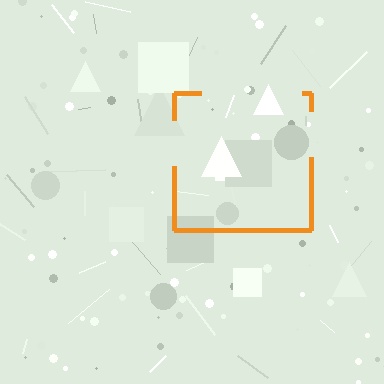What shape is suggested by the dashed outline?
The dashed outline suggests a square.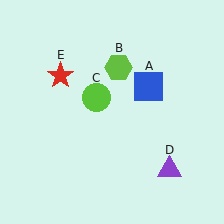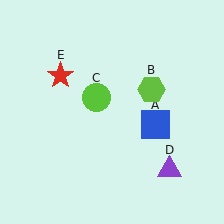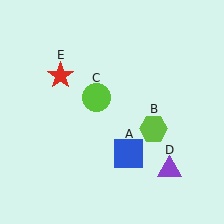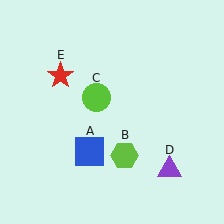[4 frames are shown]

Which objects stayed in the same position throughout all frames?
Lime circle (object C) and purple triangle (object D) and red star (object E) remained stationary.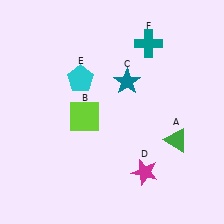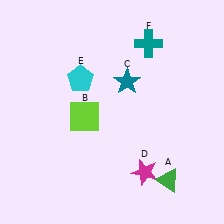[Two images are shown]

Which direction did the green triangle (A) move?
The green triangle (A) moved down.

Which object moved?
The green triangle (A) moved down.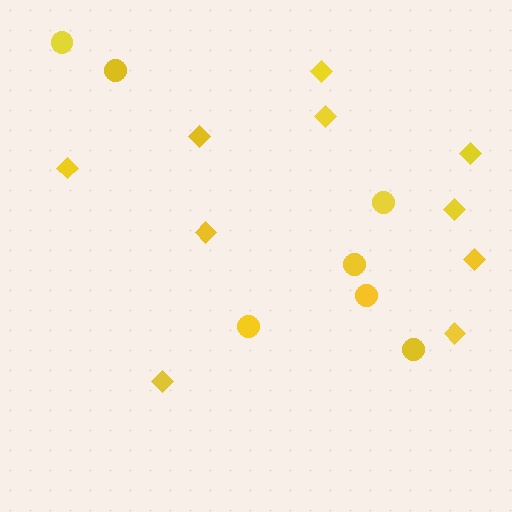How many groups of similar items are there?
There are 2 groups: one group of circles (7) and one group of diamonds (10).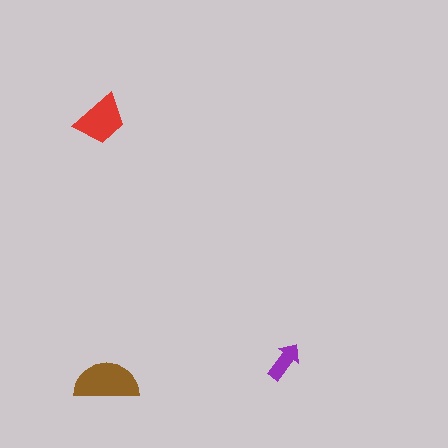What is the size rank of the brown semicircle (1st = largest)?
1st.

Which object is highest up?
The red trapezoid is topmost.